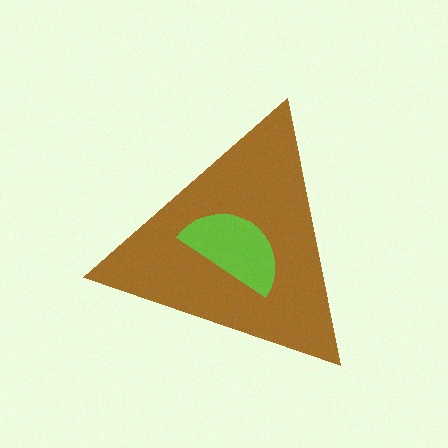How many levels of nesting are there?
2.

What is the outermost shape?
The brown triangle.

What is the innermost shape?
The lime semicircle.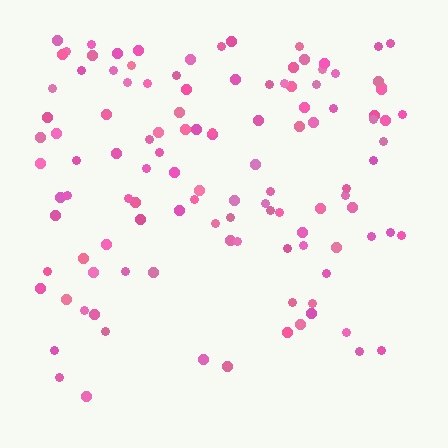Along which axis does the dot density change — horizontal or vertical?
Vertical.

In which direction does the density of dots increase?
From bottom to top, with the top side densest.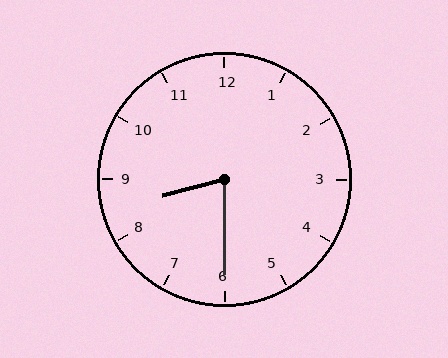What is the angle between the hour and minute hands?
Approximately 75 degrees.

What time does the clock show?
8:30.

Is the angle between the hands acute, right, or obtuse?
It is acute.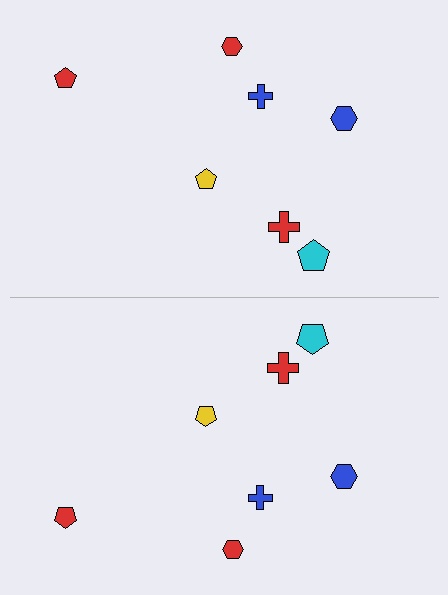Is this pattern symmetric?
Yes, this pattern has bilateral (reflection) symmetry.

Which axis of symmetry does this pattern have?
The pattern has a horizontal axis of symmetry running through the center of the image.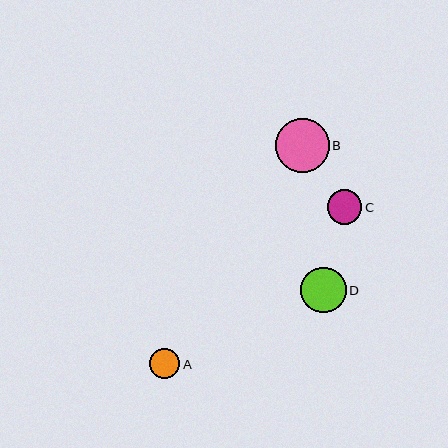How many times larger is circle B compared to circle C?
Circle B is approximately 1.5 times the size of circle C.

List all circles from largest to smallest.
From largest to smallest: B, D, C, A.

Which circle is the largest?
Circle B is the largest with a size of approximately 54 pixels.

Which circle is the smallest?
Circle A is the smallest with a size of approximately 30 pixels.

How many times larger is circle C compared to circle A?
Circle C is approximately 1.2 times the size of circle A.